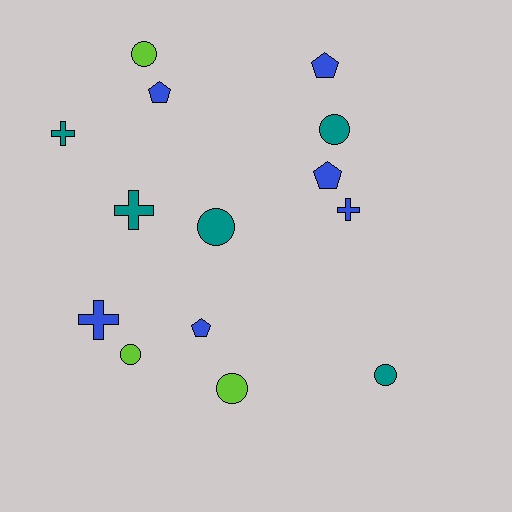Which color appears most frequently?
Blue, with 6 objects.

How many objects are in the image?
There are 14 objects.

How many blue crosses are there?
There are 2 blue crosses.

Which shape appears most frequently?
Circle, with 6 objects.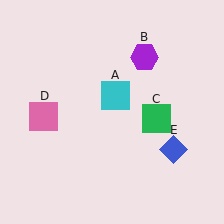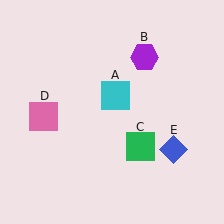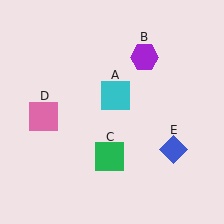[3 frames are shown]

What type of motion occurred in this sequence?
The green square (object C) rotated clockwise around the center of the scene.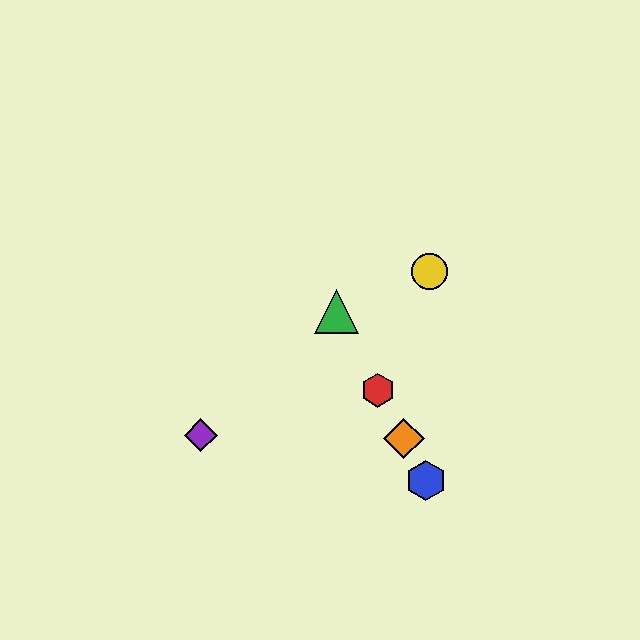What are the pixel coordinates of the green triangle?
The green triangle is at (336, 312).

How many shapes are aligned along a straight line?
4 shapes (the red hexagon, the blue hexagon, the green triangle, the orange diamond) are aligned along a straight line.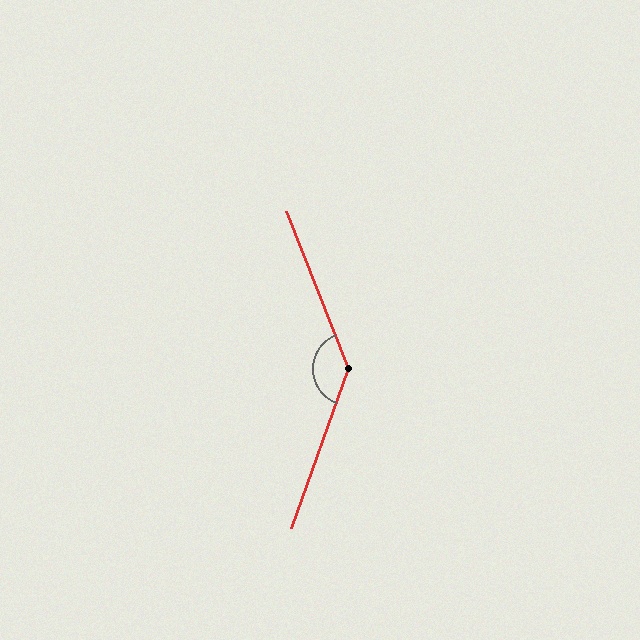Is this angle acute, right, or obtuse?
It is obtuse.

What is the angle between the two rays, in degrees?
Approximately 139 degrees.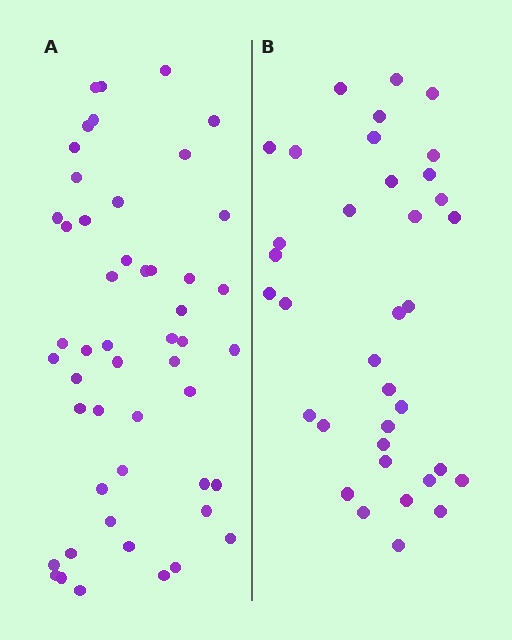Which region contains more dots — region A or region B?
Region A (the left region) has more dots.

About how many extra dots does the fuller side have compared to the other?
Region A has approximately 15 more dots than region B.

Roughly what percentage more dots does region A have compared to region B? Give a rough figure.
About 40% more.